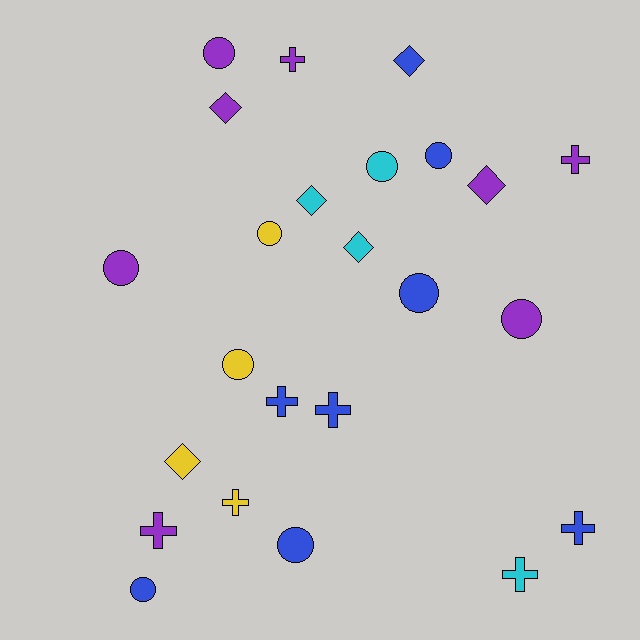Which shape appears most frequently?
Circle, with 10 objects.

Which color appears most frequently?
Purple, with 8 objects.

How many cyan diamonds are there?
There are 2 cyan diamonds.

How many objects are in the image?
There are 24 objects.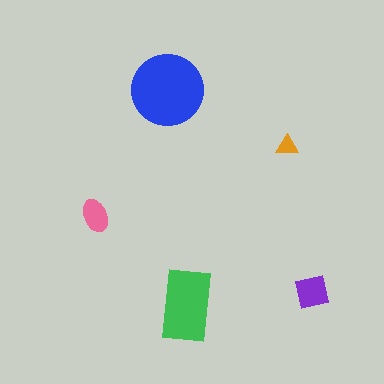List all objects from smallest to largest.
The orange triangle, the pink ellipse, the purple square, the green rectangle, the blue circle.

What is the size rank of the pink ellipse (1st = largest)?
4th.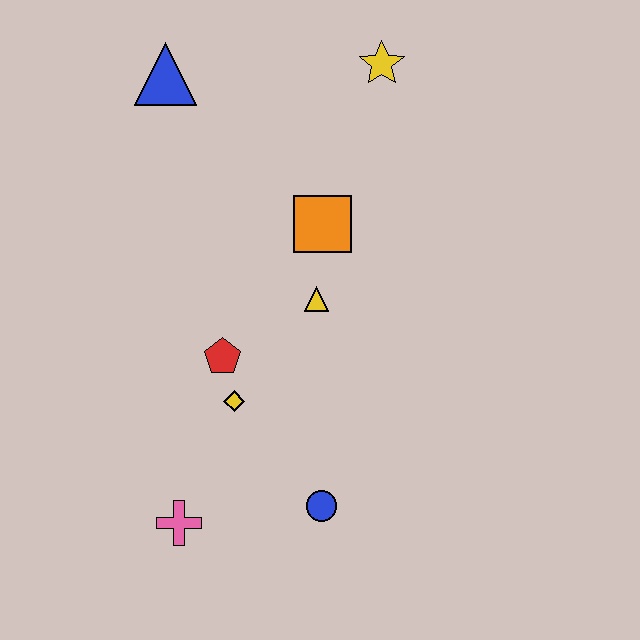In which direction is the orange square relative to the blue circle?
The orange square is above the blue circle.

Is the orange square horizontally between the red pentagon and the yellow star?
Yes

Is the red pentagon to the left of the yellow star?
Yes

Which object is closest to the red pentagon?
The yellow diamond is closest to the red pentagon.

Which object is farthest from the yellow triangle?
The blue triangle is farthest from the yellow triangle.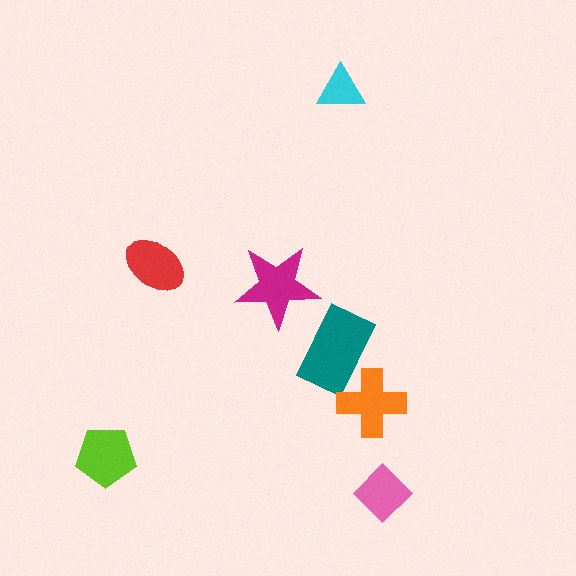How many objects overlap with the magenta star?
0 objects overlap with the magenta star.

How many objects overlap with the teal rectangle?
1 object overlaps with the teal rectangle.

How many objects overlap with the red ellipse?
0 objects overlap with the red ellipse.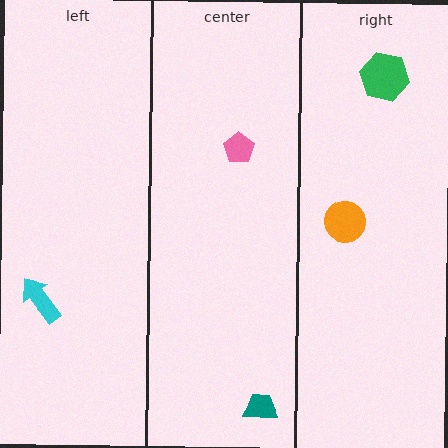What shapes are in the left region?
The cyan arrow.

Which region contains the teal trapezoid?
The center region.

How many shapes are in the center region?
2.